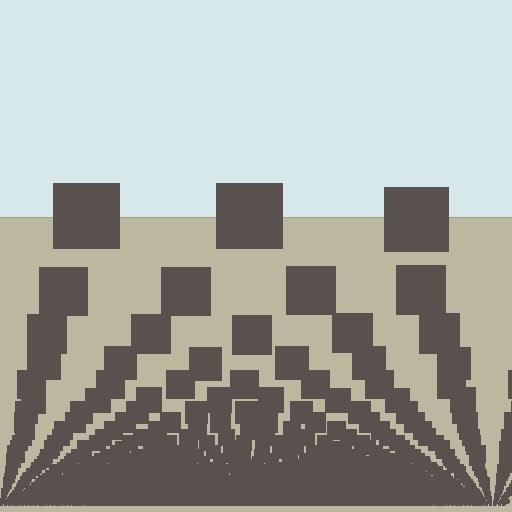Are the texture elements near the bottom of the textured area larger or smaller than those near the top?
Smaller. The gradient is inverted — elements near the bottom are smaller and denser.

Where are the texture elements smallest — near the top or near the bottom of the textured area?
Near the bottom.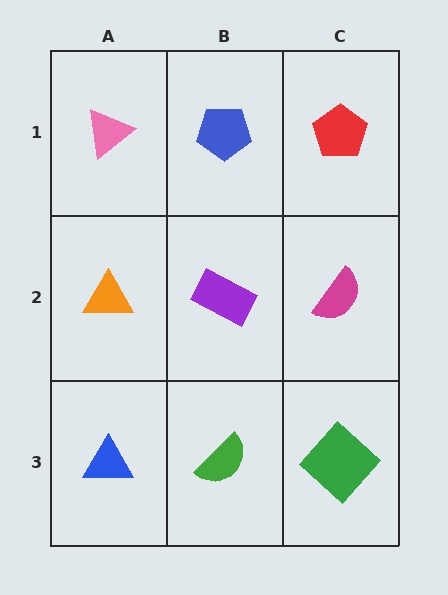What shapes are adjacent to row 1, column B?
A purple rectangle (row 2, column B), a pink triangle (row 1, column A), a red pentagon (row 1, column C).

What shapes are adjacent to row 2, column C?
A red pentagon (row 1, column C), a green diamond (row 3, column C), a purple rectangle (row 2, column B).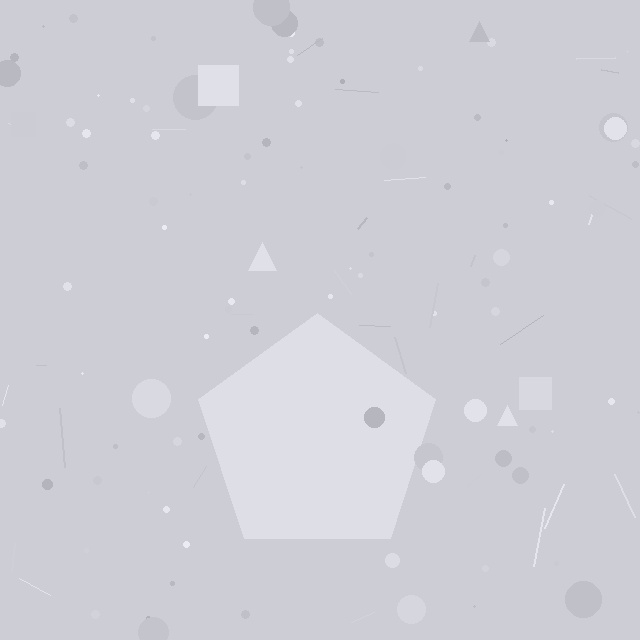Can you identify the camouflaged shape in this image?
The camouflaged shape is a pentagon.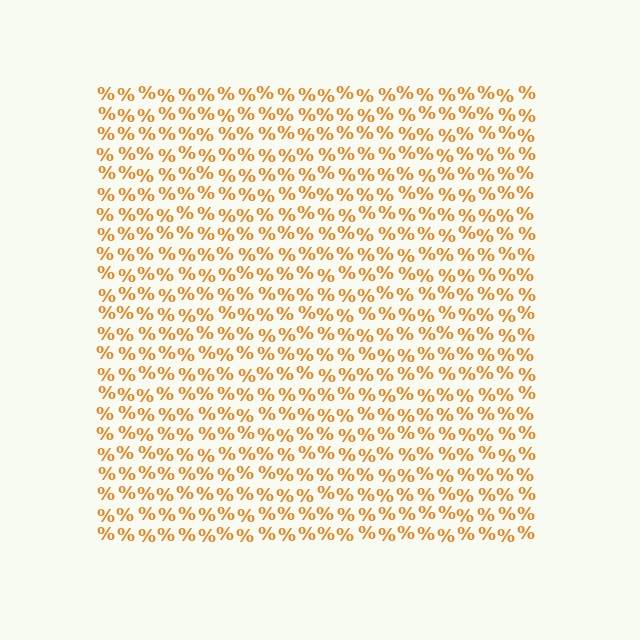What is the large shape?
The large shape is a square.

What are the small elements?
The small elements are percent signs.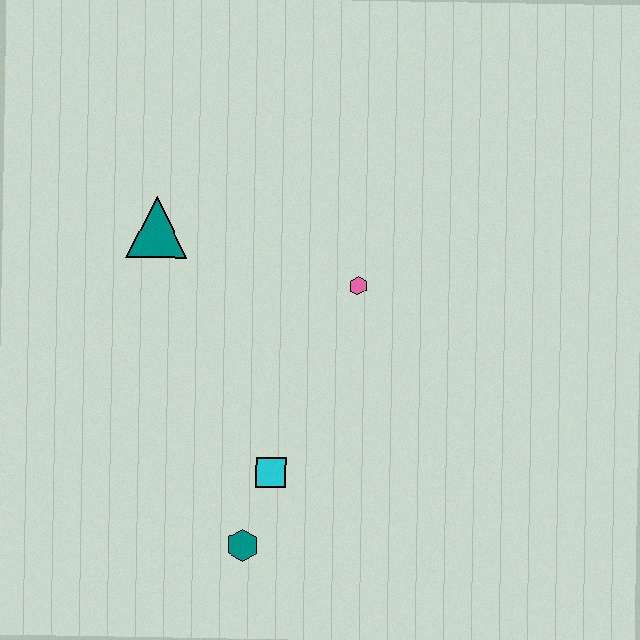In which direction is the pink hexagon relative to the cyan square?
The pink hexagon is above the cyan square.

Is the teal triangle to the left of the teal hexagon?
Yes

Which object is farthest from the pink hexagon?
The teal hexagon is farthest from the pink hexagon.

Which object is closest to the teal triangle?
The pink hexagon is closest to the teal triangle.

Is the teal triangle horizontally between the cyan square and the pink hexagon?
No